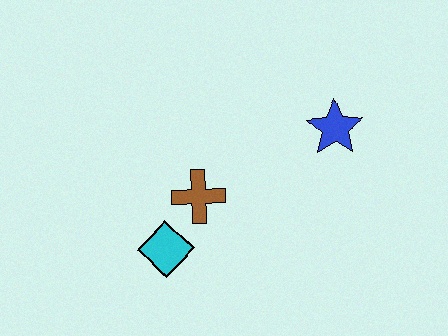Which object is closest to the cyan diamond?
The brown cross is closest to the cyan diamond.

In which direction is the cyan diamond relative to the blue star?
The cyan diamond is to the left of the blue star.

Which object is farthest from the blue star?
The cyan diamond is farthest from the blue star.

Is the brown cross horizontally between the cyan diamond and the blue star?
Yes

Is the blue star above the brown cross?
Yes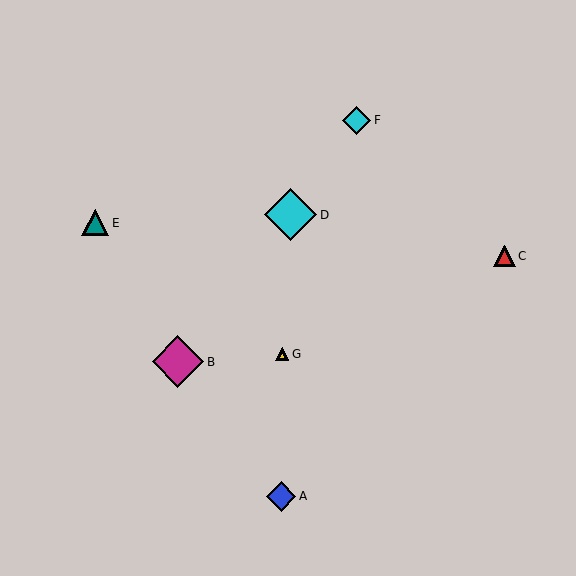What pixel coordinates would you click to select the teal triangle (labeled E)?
Click at (95, 223) to select the teal triangle E.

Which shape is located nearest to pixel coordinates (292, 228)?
The cyan diamond (labeled D) at (291, 215) is nearest to that location.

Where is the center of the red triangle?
The center of the red triangle is at (505, 256).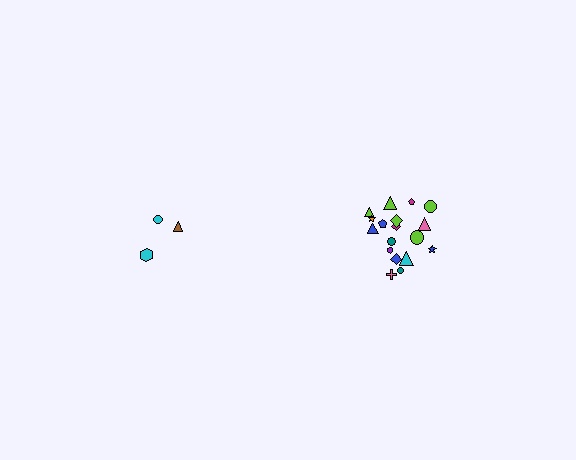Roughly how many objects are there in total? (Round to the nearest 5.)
Roughly 20 objects in total.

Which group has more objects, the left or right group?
The right group.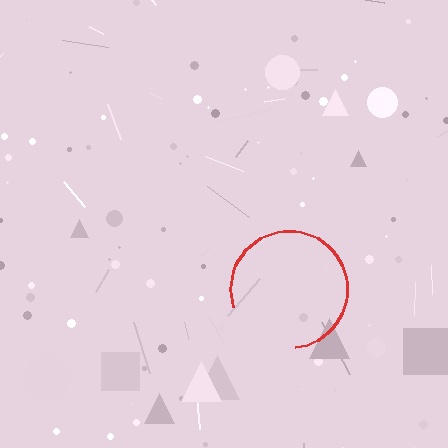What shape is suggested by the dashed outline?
The dashed outline suggests a circle.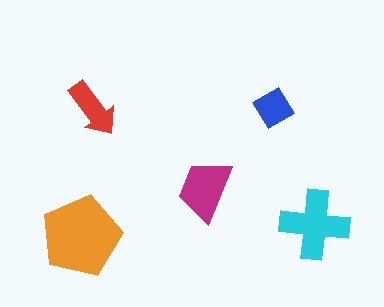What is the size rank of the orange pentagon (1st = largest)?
1st.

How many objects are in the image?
There are 5 objects in the image.